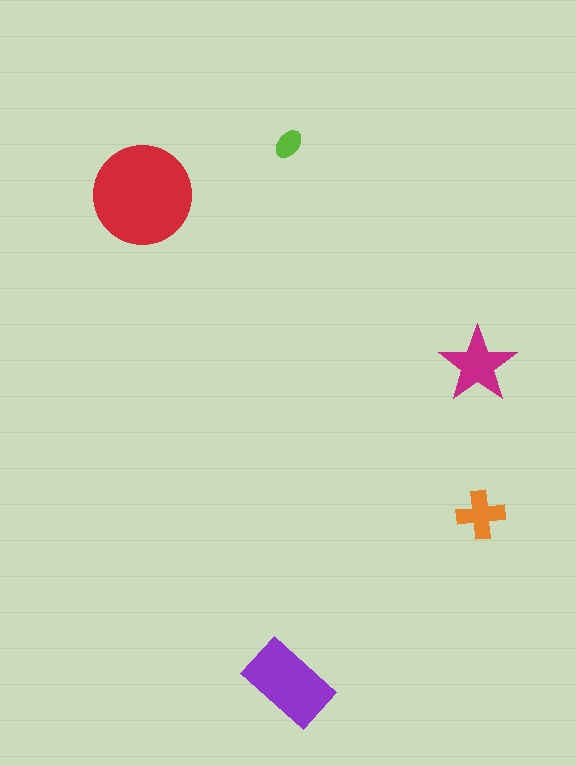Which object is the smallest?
The lime ellipse.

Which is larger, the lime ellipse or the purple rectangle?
The purple rectangle.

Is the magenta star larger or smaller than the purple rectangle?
Smaller.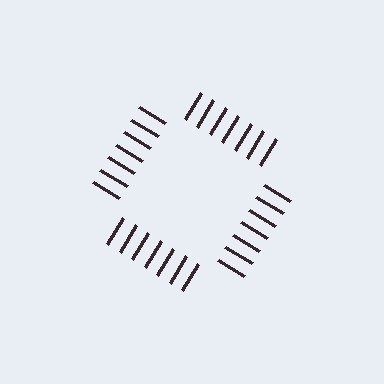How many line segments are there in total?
28 — 7 along each of the 4 edges.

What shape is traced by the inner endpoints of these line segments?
An illusory square — the line segments terminate on its edges but no continuous stroke is drawn.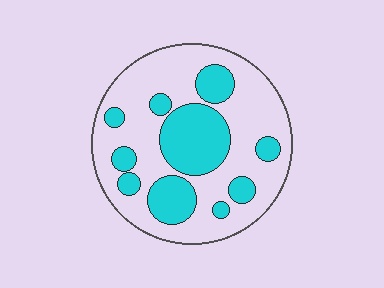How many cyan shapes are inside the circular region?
10.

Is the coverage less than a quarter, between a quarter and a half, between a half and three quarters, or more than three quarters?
Between a quarter and a half.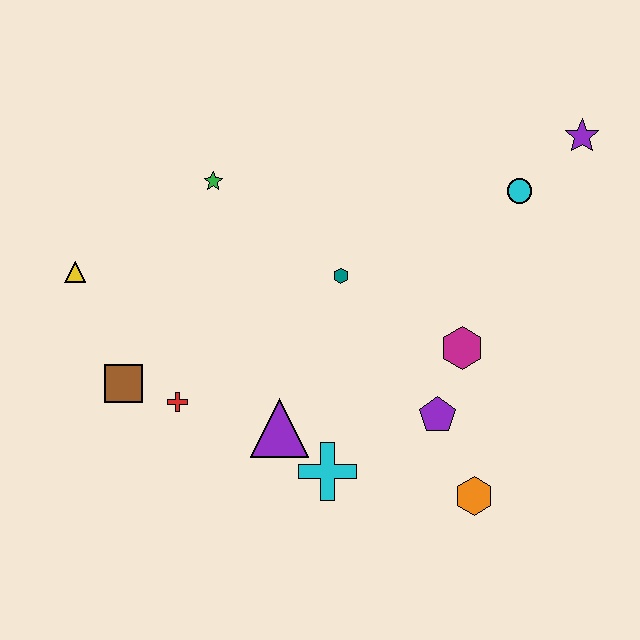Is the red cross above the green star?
No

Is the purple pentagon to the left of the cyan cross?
No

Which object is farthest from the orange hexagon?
The yellow triangle is farthest from the orange hexagon.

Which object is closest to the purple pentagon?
The magenta hexagon is closest to the purple pentagon.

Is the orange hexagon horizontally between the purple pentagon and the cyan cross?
No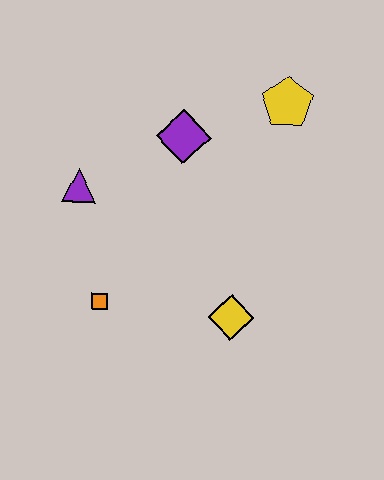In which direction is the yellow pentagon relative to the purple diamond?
The yellow pentagon is to the right of the purple diamond.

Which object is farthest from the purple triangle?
The yellow pentagon is farthest from the purple triangle.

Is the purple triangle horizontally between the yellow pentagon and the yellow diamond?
No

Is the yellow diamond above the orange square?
No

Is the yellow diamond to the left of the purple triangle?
No